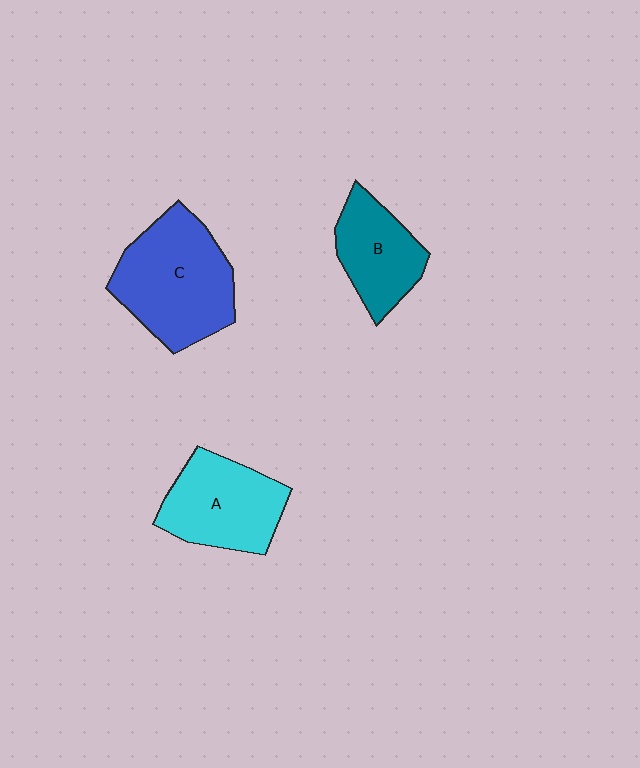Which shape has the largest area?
Shape C (blue).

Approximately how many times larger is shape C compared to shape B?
Approximately 1.6 times.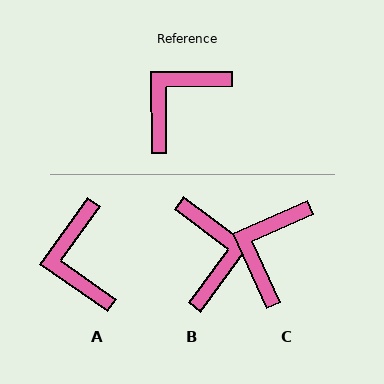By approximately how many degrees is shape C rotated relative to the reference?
Approximately 24 degrees counter-clockwise.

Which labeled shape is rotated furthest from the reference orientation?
B, about 127 degrees away.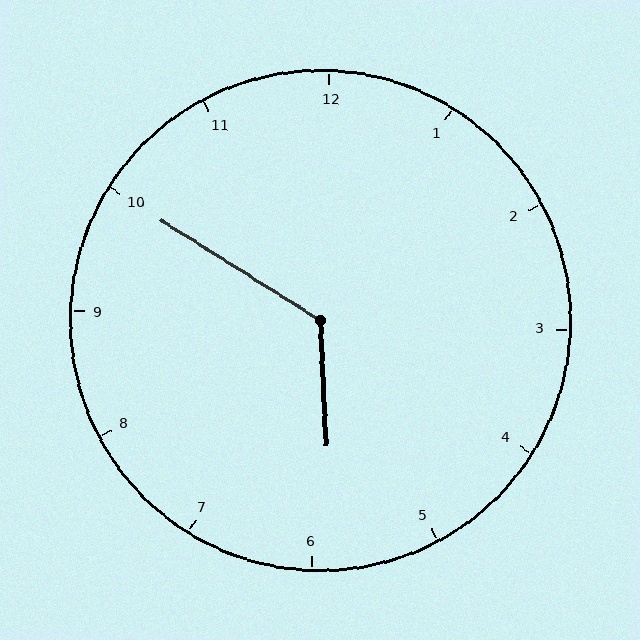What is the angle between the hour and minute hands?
Approximately 125 degrees.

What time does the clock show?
5:50.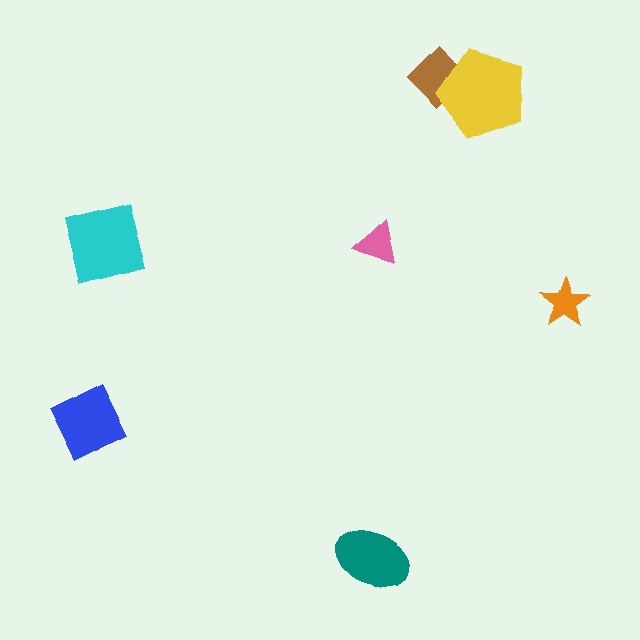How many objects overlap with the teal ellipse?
0 objects overlap with the teal ellipse.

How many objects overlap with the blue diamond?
0 objects overlap with the blue diamond.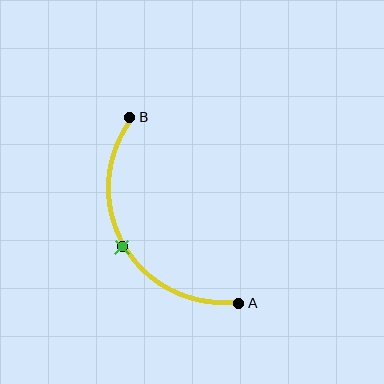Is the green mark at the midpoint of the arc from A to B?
Yes. The green mark lies on the arc at equal arc-length from both A and B — it is the arc midpoint.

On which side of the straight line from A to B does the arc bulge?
The arc bulges to the left of the straight line connecting A and B.